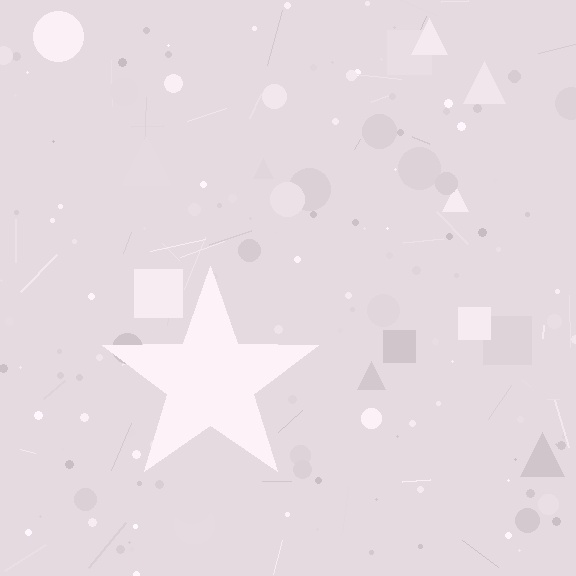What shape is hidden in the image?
A star is hidden in the image.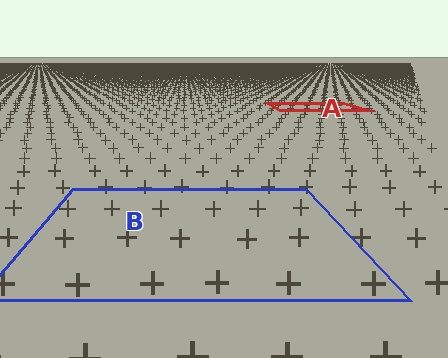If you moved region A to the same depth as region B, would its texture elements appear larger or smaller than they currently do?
They would appear larger. At a closer depth, the same texture elements are projected at a bigger on-screen size.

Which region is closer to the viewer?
Region B is closer. The texture elements there are larger and more spread out.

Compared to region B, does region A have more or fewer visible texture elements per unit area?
Region A has more texture elements per unit area — they are packed more densely because it is farther away.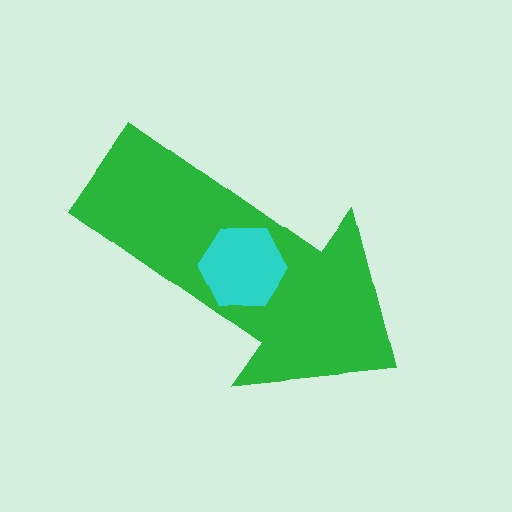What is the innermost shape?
The cyan hexagon.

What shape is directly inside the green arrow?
The cyan hexagon.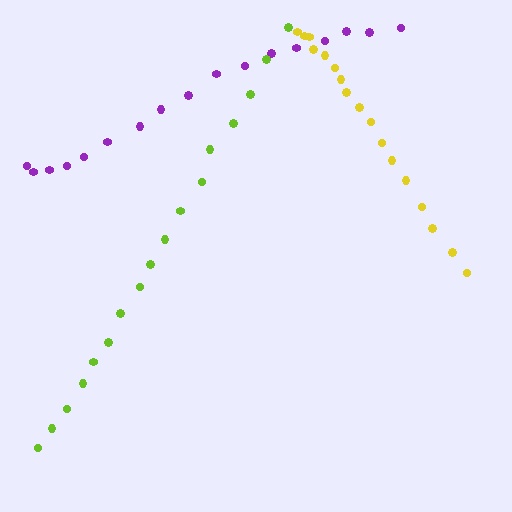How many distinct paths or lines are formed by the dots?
There are 3 distinct paths.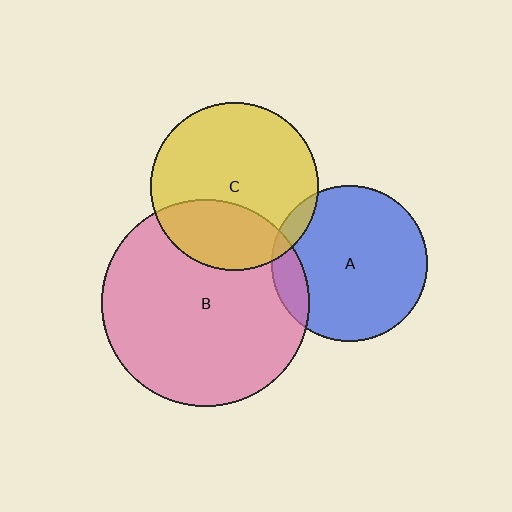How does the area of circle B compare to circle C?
Approximately 1.5 times.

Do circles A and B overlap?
Yes.